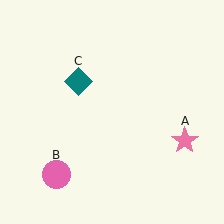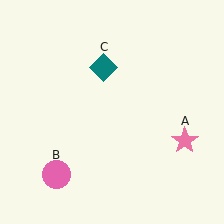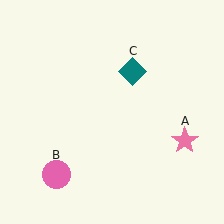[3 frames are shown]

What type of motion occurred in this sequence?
The teal diamond (object C) rotated clockwise around the center of the scene.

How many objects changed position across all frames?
1 object changed position: teal diamond (object C).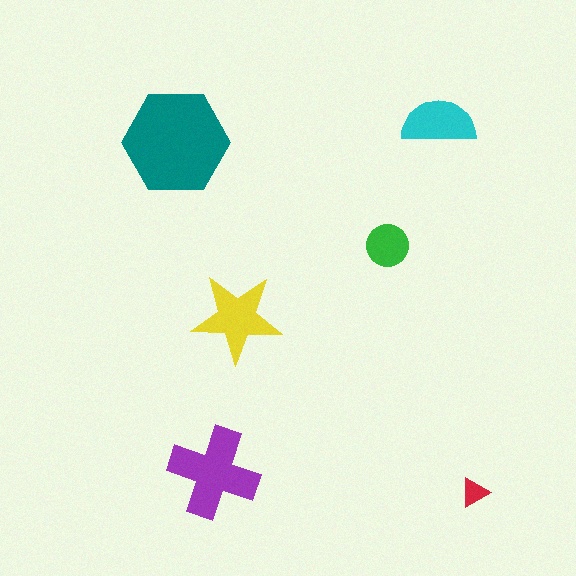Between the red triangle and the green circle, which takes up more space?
The green circle.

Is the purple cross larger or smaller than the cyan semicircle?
Larger.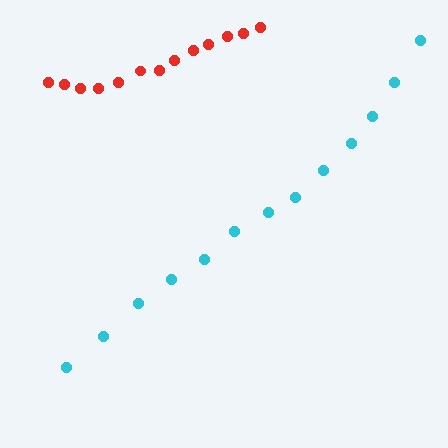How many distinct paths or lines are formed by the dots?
There are 2 distinct paths.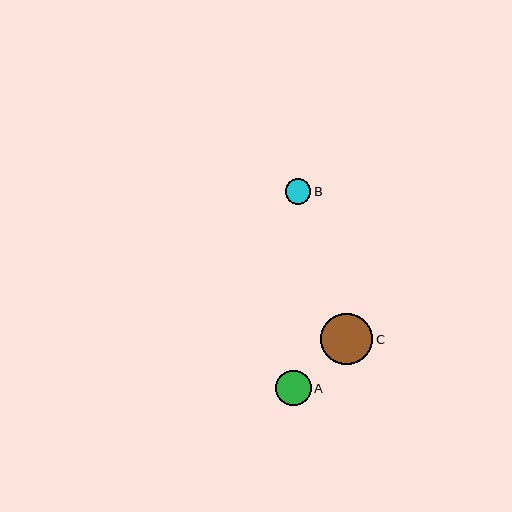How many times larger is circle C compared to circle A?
Circle C is approximately 1.5 times the size of circle A.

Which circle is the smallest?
Circle B is the smallest with a size of approximately 25 pixels.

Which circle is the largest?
Circle C is the largest with a size of approximately 52 pixels.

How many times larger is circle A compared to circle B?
Circle A is approximately 1.4 times the size of circle B.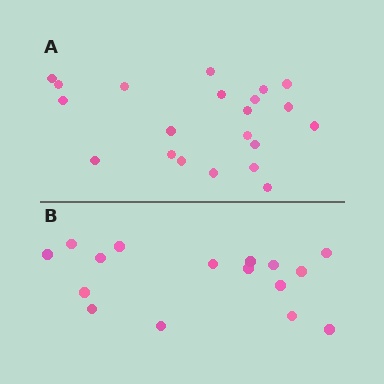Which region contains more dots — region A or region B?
Region A (the top region) has more dots.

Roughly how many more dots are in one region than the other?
Region A has about 5 more dots than region B.